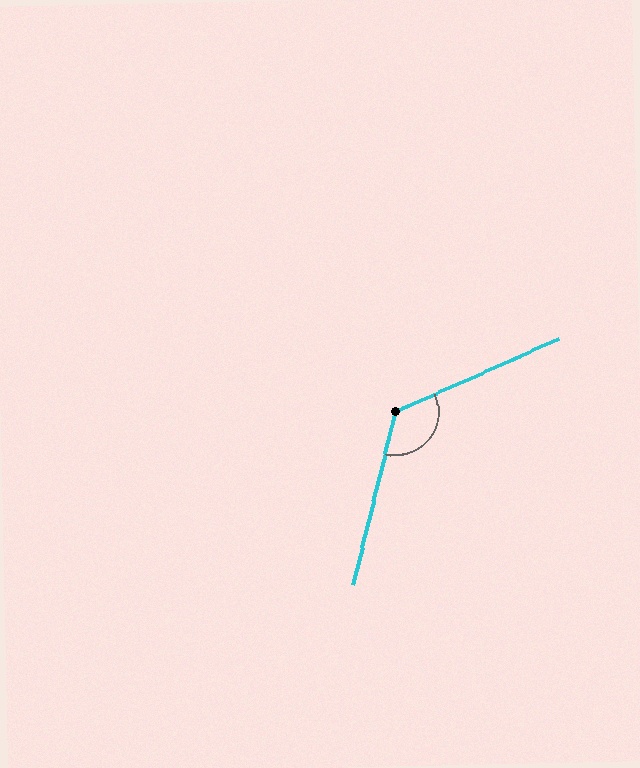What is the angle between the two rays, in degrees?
Approximately 128 degrees.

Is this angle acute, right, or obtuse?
It is obtuse.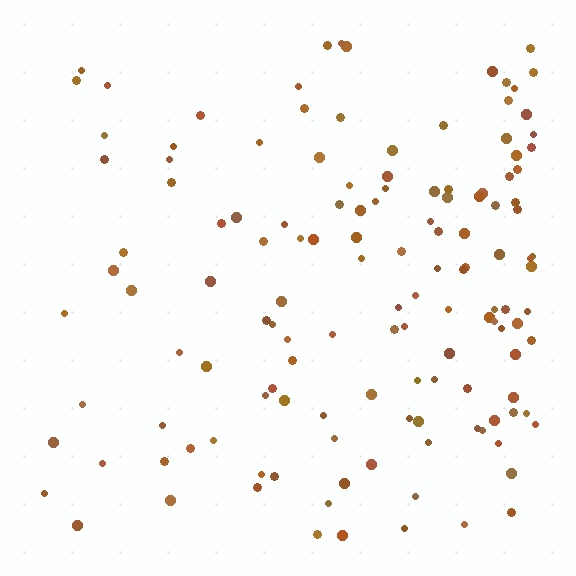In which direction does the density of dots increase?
From left to right, with the right side densest.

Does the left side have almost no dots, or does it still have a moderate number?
Still a moderate number, just noticeably fewer than the right.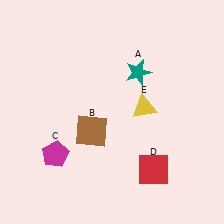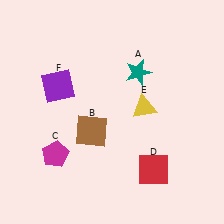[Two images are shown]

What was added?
A purple square (F) was added in Image 2.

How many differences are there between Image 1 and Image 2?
There is 1 difference between the two images.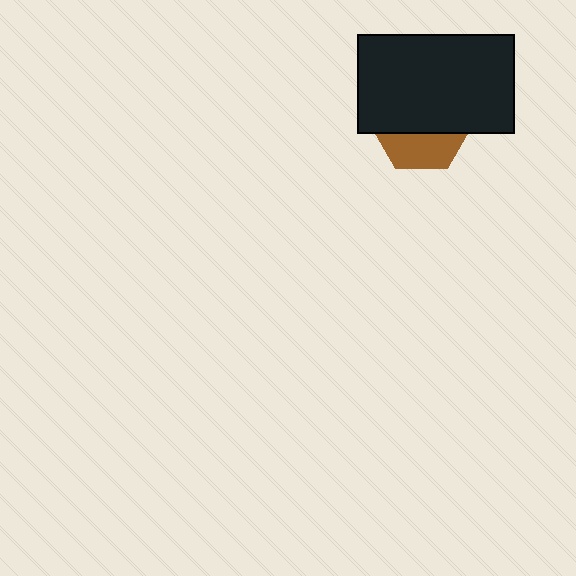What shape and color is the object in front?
The object in front is a black rectangle.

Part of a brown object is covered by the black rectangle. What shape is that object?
It is a hexagon.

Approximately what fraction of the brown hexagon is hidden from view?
Roughly 64% of the brown hexagon is hidden behind the black rectangle.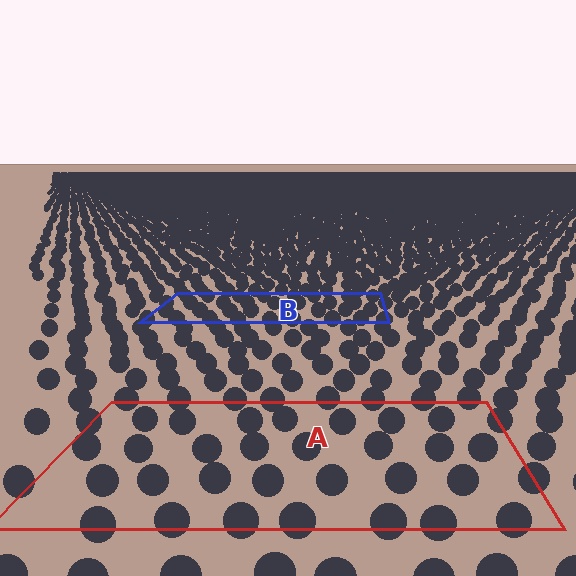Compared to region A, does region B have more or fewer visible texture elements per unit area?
Region B has more texture elements per unit area — they are packed more densely because it is farther away.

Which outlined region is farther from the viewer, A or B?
Region B is farther from the viewer — the texture elements inside it appear smaller and more densely packed.